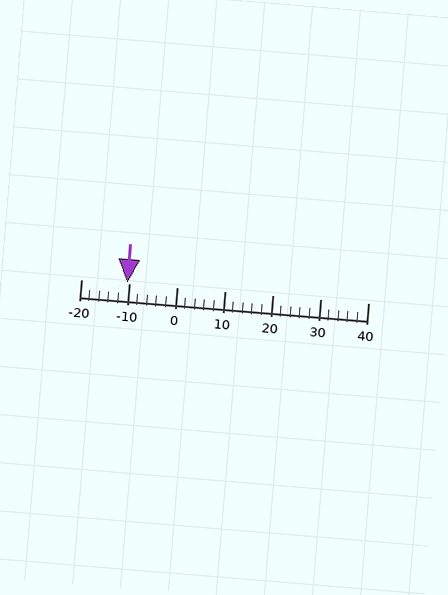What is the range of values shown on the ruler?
The ruler shows values from -20 to 40.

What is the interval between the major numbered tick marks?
The major tick marks are spaced 10 units apart.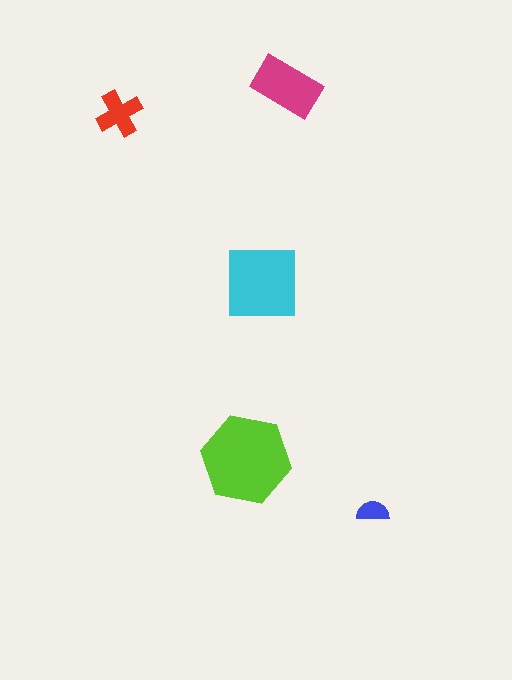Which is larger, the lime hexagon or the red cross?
The lime hexagon.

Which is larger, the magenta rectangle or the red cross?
The magenta rectangle.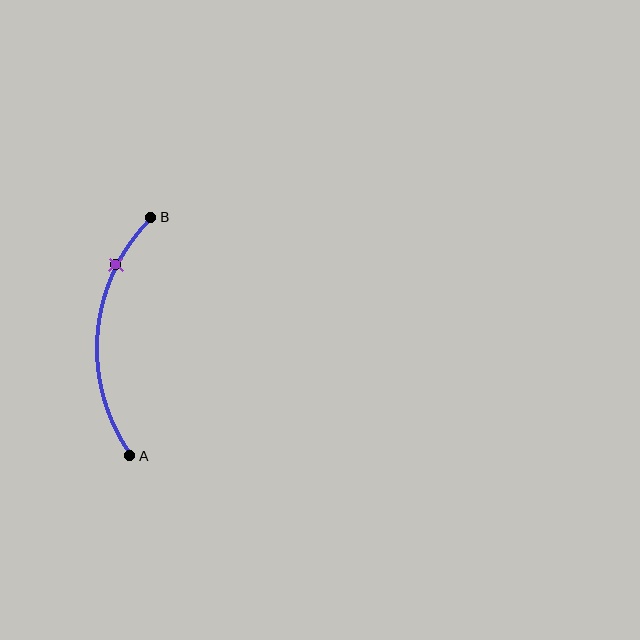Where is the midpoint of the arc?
The arc midpoint is the point on the curve farthest from the straight line joining A and B. It sits to the left of that line.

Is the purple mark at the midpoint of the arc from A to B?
No. The purple mark lies on the arc but is closer to endpoint B. The arc midpoint would be at the point on the curve equidistant along the arc from both A and B.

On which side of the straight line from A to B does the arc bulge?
The arc bulges to the left of the straight line connecting A and B.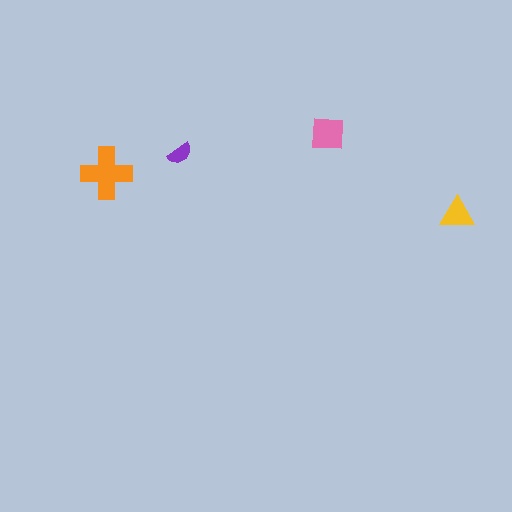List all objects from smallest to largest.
The purple semicircle, the yellow triangle, the pink square, the orange cross.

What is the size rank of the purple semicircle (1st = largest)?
4th.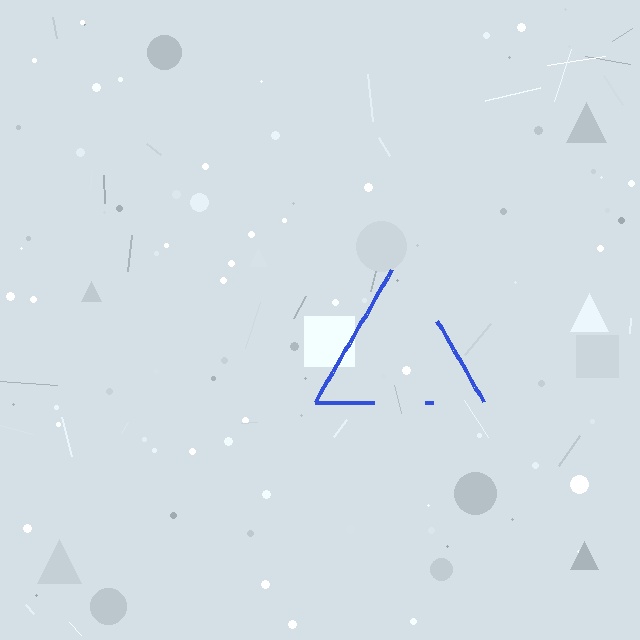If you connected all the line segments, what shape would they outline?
They would outline a triangle.